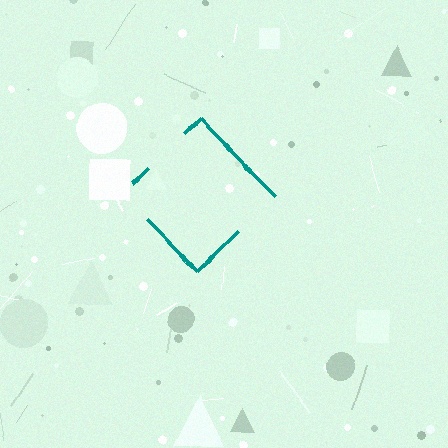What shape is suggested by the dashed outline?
The dashed outline suggests a diamond.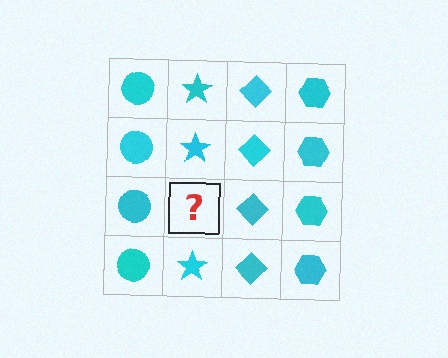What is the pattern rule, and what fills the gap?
The rule is that each column has a consistent shape. The gap should be filled with a cyan star.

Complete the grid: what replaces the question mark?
The question mark should be replaced with a cyan star.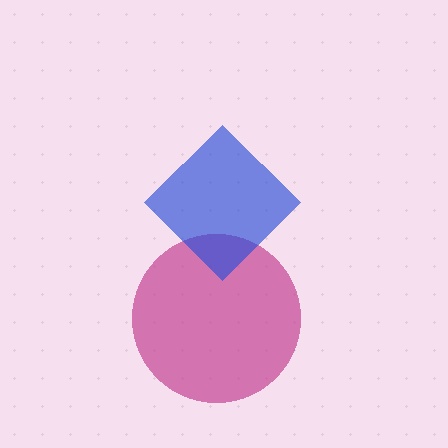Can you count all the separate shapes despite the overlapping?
Yes, there are 2 separate shapes.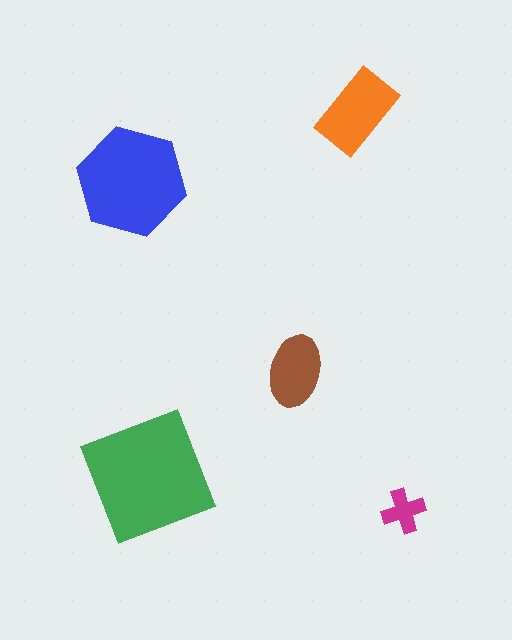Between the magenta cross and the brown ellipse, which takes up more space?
The brown ellipse.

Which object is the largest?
The green square.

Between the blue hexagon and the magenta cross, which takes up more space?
The blue hexagon.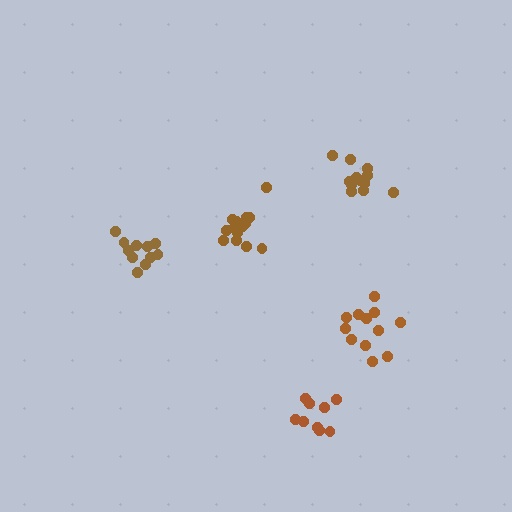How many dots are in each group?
Group 1: 9 dots, Group 2: 11 dots, Group 3: 12 dots, Group 4: 14 dots, Group 5: 12 dots (58 total).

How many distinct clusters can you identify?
There are 5 distinct clusters.